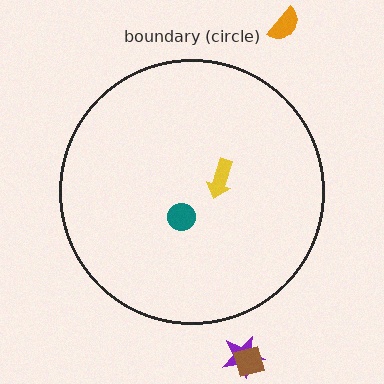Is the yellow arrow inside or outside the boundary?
Inside.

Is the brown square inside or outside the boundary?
Outside.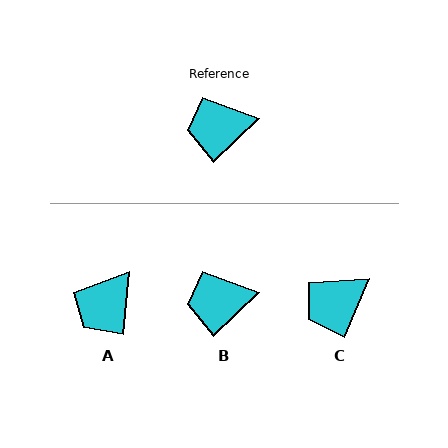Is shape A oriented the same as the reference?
No, it is off by about 41 degrees.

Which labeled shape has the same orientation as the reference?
B.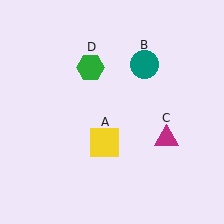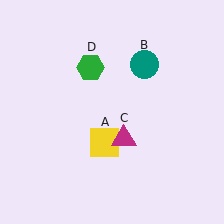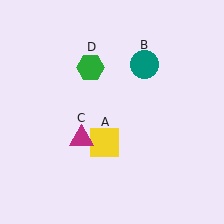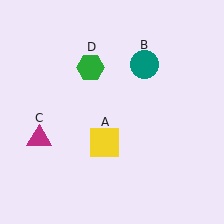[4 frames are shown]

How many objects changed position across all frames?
1 object changed position: magenta triangle (object C).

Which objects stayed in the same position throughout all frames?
Yellow square (object A) and teal circle (object B) and green hexagon (object D) remained stationary.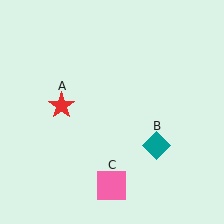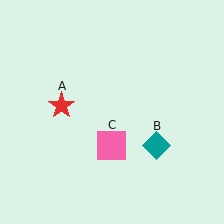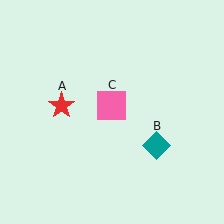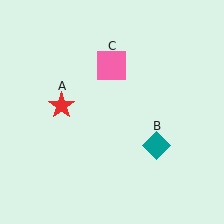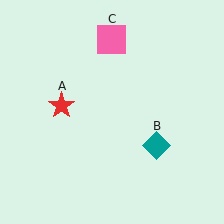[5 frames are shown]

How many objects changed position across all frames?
1 object changed position: pink square (object C).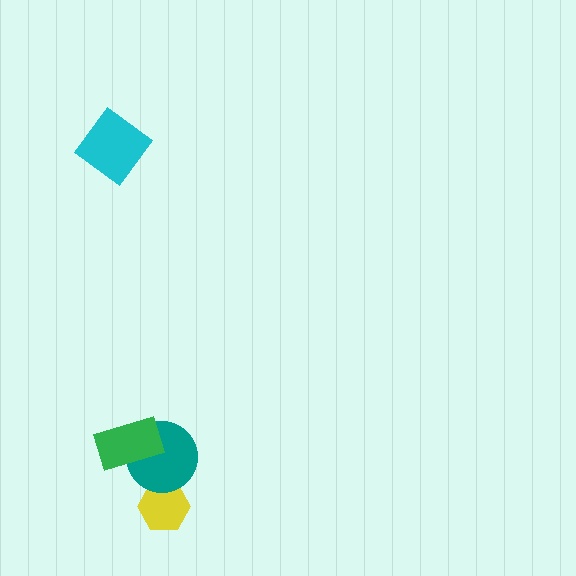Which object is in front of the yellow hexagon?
The teal circle is in front of the yellow hexagon.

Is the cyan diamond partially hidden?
No, no other shape covers it.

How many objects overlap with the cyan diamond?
0 objects overlap with the cyan diamond.